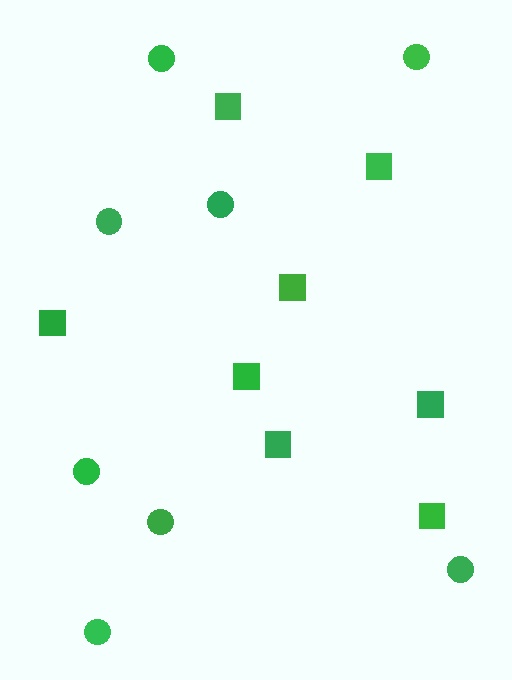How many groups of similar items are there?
There are 2 groups: one group of squares (8) and one group of circles (8).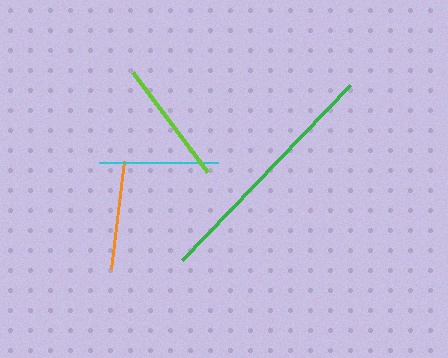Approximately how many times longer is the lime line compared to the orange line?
The lime line is approximately 1.1 times the length of the orange line.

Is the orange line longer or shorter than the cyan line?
The cyan line is longer than the orange line.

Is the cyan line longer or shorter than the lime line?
The lime line is longer than the cyan line.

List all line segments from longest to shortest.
From longest to shortest: green, lime, cyan, orange.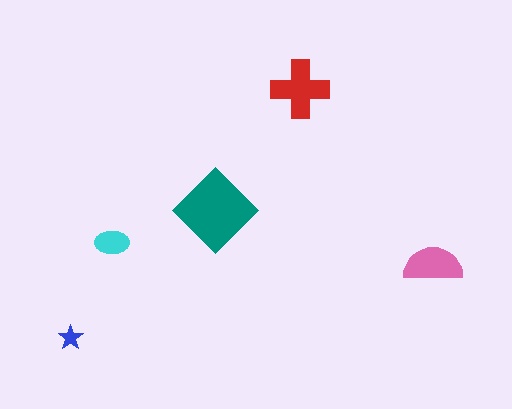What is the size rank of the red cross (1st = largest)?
2nd.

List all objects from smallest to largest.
The blue star, the cyan ellipse, the pink semicircle, the red cross, the teal diamond.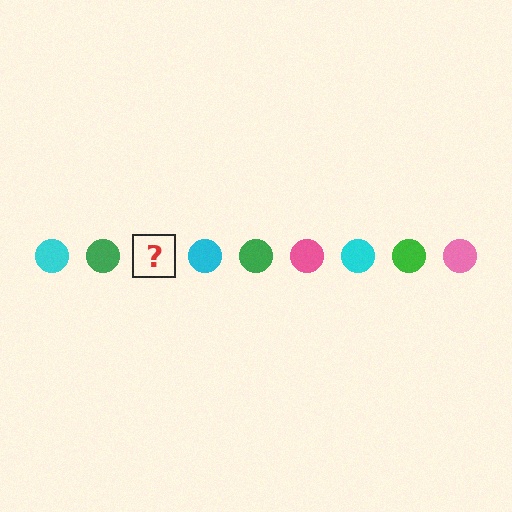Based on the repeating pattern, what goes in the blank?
The blank should be a pink circle.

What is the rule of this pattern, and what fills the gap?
The rule is that the pattern cycles through cyan, green, pink circles. The gap should be filled with a pink circle.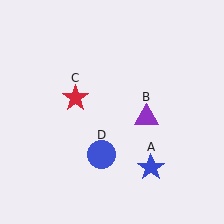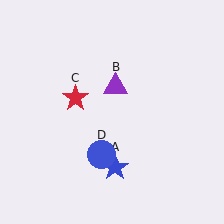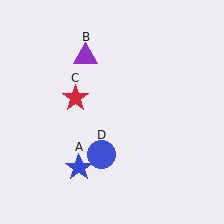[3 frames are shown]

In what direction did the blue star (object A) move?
The blue star (object A) moved left.